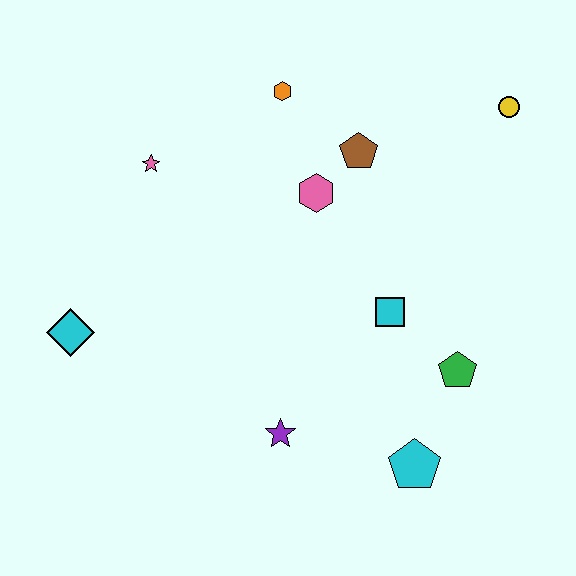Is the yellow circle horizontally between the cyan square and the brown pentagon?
No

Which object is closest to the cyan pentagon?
The green pentagon is closest to the cyan pentagon.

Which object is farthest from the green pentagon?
The cyan diamond is farthest from the green pentagon.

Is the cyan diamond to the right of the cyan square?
No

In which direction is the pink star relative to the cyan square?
The pink star is to the left of the cyan square.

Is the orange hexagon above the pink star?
Yes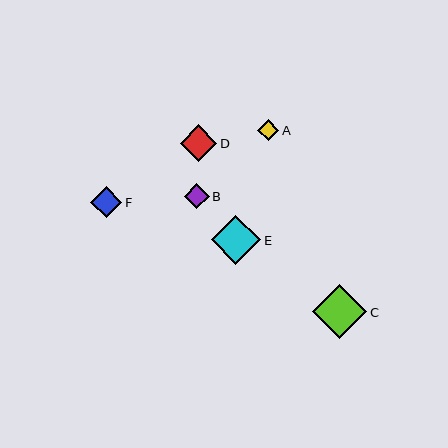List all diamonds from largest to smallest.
From largest to smallest: C, E, D, F, B, A.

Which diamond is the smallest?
Diamond A is the smallest with a size of approximately 21 pixels.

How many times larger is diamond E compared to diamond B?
Diamond E is approximately 2.0 times the size of diamond B.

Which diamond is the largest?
Diamond C is the largest with a size of approximately 54 pixels.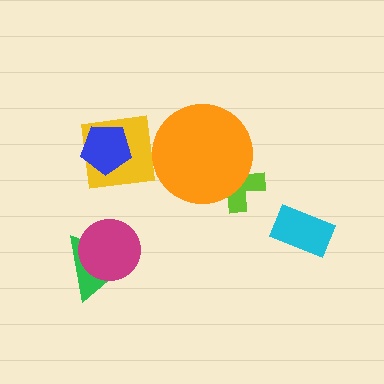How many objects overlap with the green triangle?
1 object overlaps with the green triangle.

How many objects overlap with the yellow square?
1 object overlaps with the yellow square.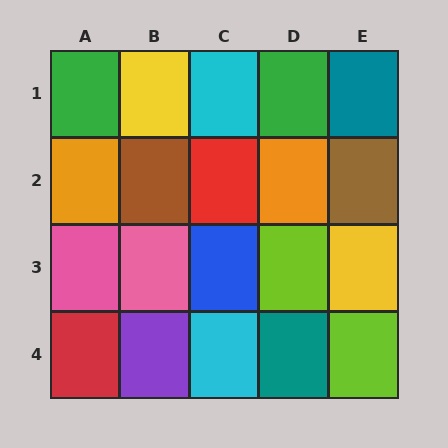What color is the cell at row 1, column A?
Green.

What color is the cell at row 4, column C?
Cyan.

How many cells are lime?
2 cells are lime.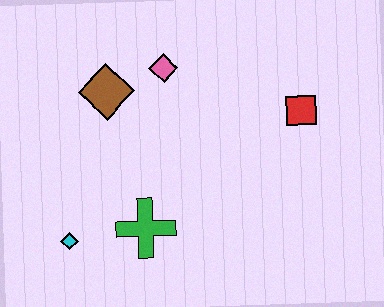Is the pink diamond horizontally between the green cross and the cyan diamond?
No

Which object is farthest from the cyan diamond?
The red square is farthest from the cyan diamond.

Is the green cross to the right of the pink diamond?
No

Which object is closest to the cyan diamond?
The green cross is closest to the cyan diamond.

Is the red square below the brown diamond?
Yes